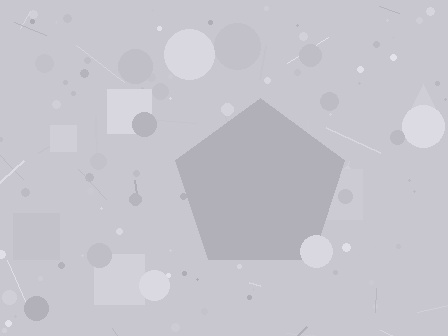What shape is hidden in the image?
A pentagon is hidden in the image.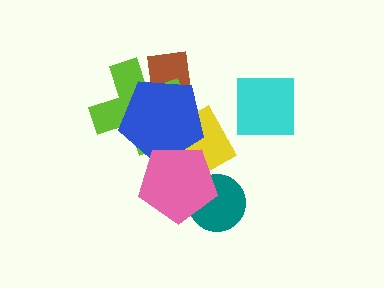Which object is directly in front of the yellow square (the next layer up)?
The blue pentagon is directly in front of the yellow square.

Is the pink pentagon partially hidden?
No, no other shape covers it.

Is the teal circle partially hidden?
Yes, it is partially covered by another shape.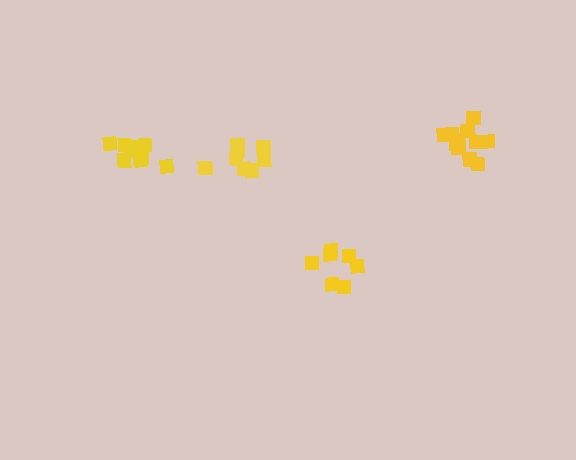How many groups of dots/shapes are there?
There are 4 groups.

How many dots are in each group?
Group 1: 11 dots, Group 2: 9 dots, Group 3: 7 dots, Group 4: 8 dots (35 total).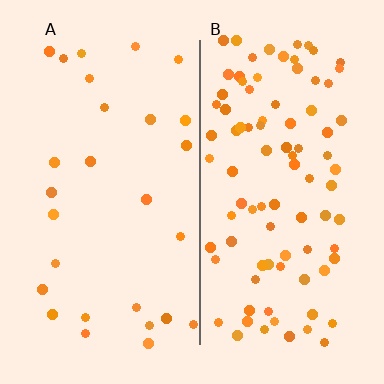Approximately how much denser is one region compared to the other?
Approximately 3.3× — region B over region A.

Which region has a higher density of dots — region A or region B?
B (the right).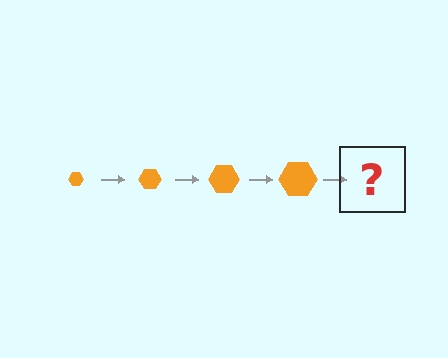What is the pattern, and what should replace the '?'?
The pattern is that the hexagon gets progressively larger each step. The '?' should be an orange hexagon, larger than the previous one.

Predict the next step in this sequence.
The next step is an orange hexagon, larger than the previous one.